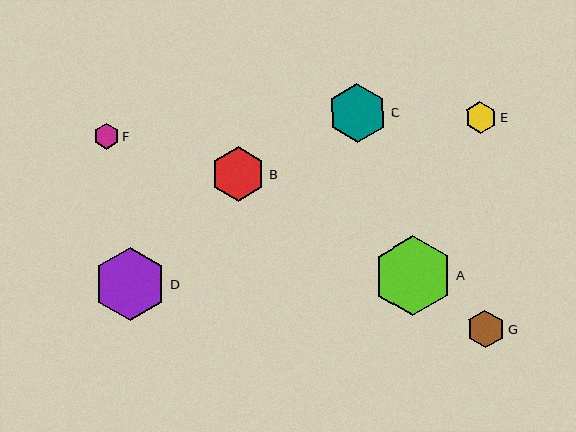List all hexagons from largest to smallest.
From largest to smallest: A, D, C, B, G, E, F.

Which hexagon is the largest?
Hexagon A is the largest with a size of approximately 80 pixels.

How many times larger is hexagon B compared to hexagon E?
Hexagon B is approximately 1.7 times the size of hexagon E.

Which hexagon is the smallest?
Hexagon F is the smallest with a size of approximately 26 pixels.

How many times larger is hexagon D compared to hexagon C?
Hexagon D is approximately 1.2 times the size of hexagon C.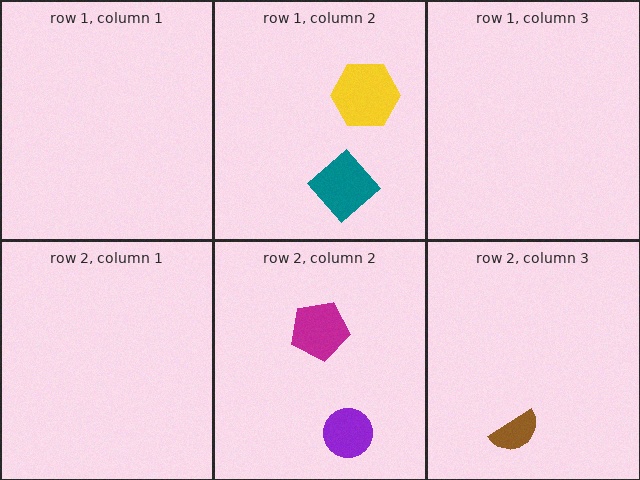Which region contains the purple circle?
The row 2, column 2 region.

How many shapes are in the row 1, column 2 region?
2.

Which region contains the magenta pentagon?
The row 2, column 2 region.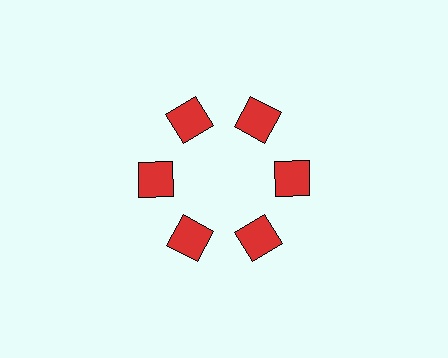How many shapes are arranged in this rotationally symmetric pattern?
There are 6 shapes, arranged in 6 groups of 1.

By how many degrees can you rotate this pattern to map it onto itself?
The pattern maps onto itself every 60 degrees of rotation.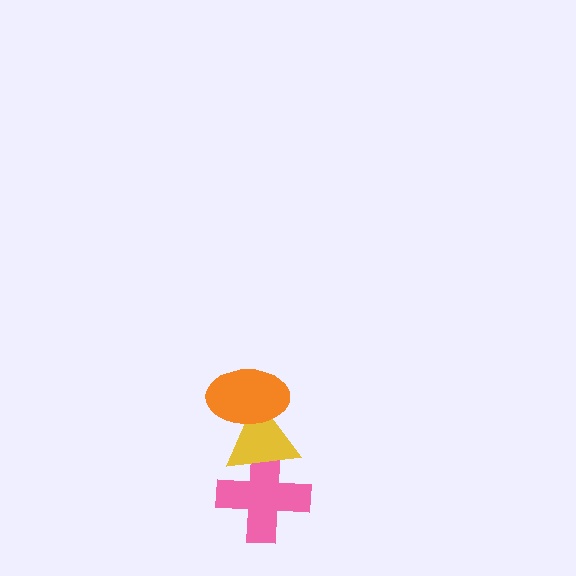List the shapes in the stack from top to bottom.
From top to bottom: the orange ellipse, the yellow triangle, the pink cross.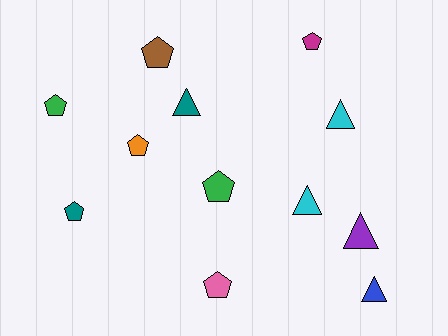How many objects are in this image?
There are 12 objects.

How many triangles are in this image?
There are 5 triangles.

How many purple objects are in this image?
There is 1 purple object.